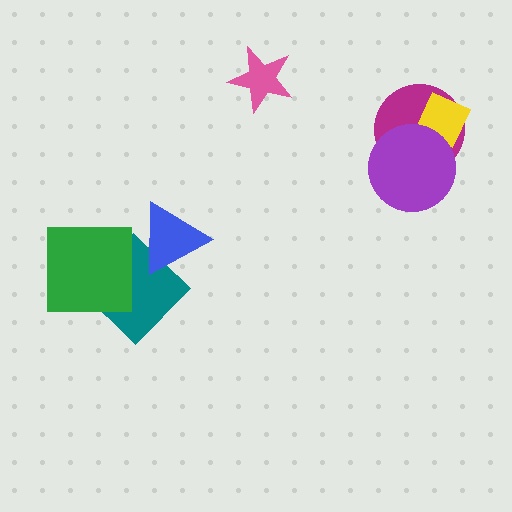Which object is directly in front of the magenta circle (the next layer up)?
The yellow diamond is directly in front of the magenta circle.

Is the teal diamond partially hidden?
Yes, it is partially covered by another shape.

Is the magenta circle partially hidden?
Yes, it is partially covered by another shape.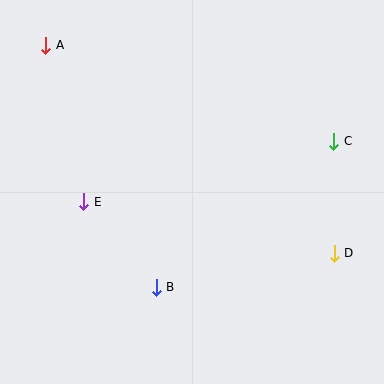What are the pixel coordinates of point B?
Point B is at (156, 287).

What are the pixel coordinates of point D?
Point D is at (334, 253).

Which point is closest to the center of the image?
Point B at (156, 287) is closest to the center.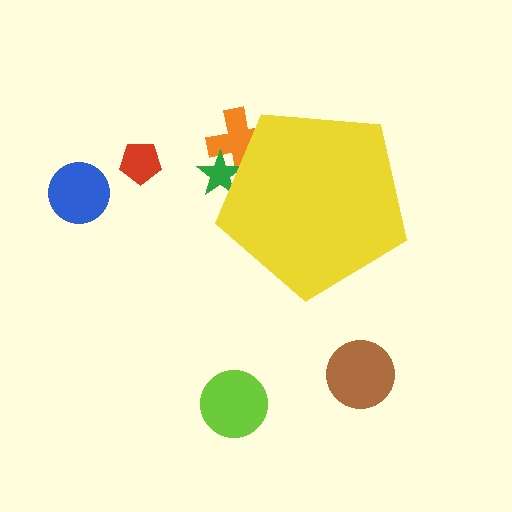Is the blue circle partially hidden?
No, the blue circle is fully visible.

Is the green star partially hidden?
Yes, the green star is partially hidden behind the yellow pentagon.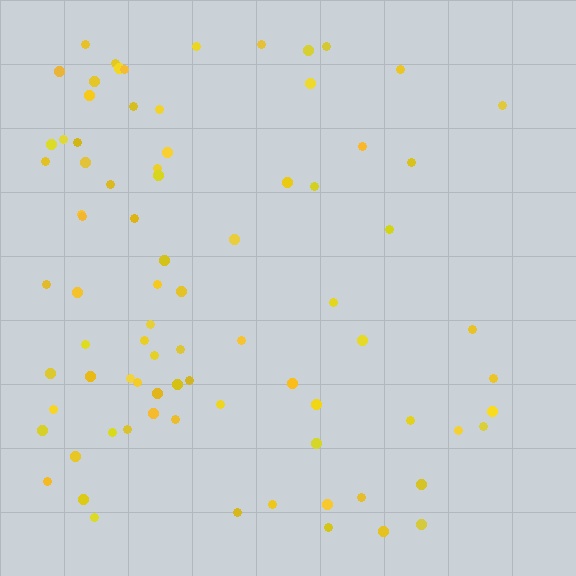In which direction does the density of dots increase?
From right to left, with the left side densest.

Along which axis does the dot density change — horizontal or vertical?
Horizontal.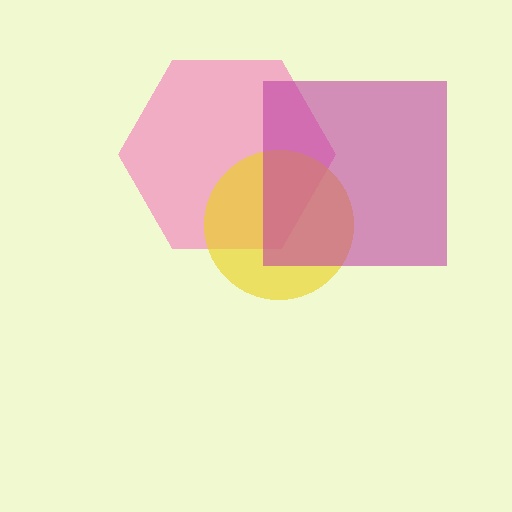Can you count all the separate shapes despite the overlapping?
Yes, there are 3 separate shapes.